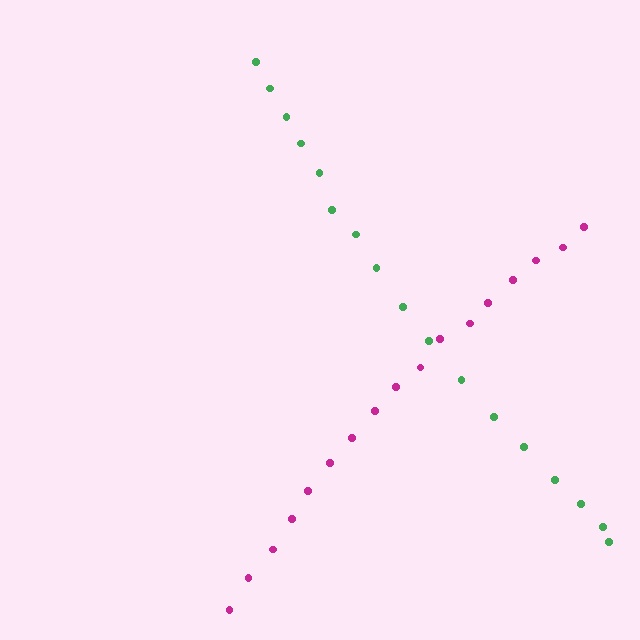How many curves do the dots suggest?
There are 2 distinct paths.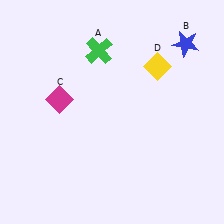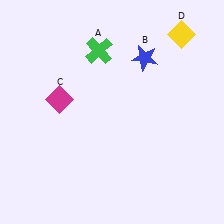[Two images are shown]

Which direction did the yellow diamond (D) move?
The yellow diamond (D) moved up.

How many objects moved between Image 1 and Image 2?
2 objects moved between the two images.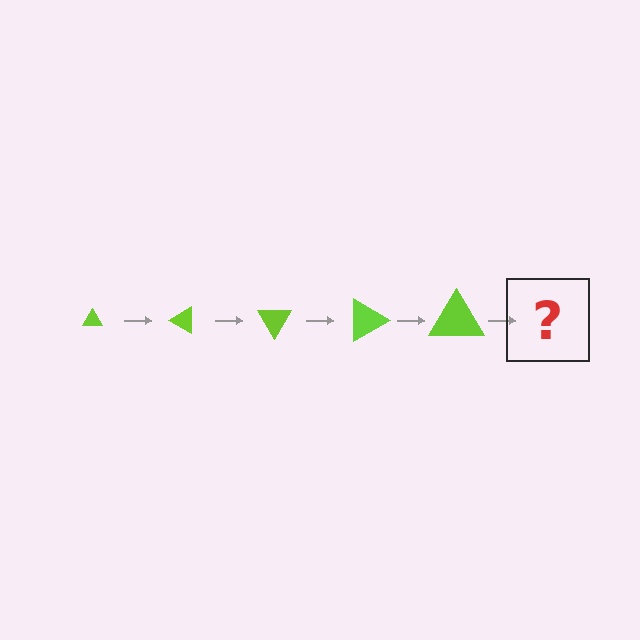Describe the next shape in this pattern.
It should be a triangle, larger than the previous one and rotated 150 degrees from the start.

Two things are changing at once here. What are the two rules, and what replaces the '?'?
The two rules are that the triangle grows larger each step and it rotates 30 degrees each step. The '?' should be a triangle, larger than the previous one and rotated 150 degrees from the start.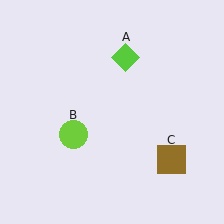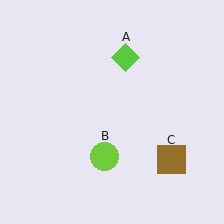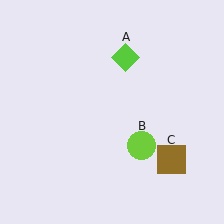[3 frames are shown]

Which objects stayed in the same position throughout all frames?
Lime diamond (object A) and brown square (object C) remained stationary.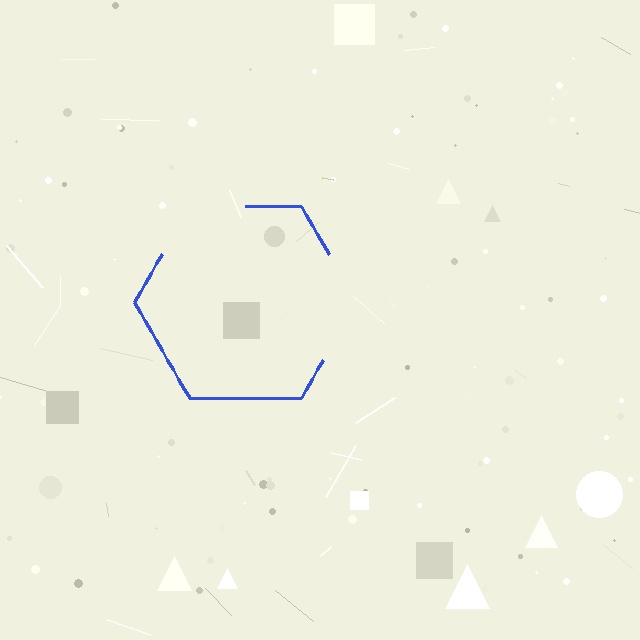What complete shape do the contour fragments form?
The contour fragments form a hexagon.